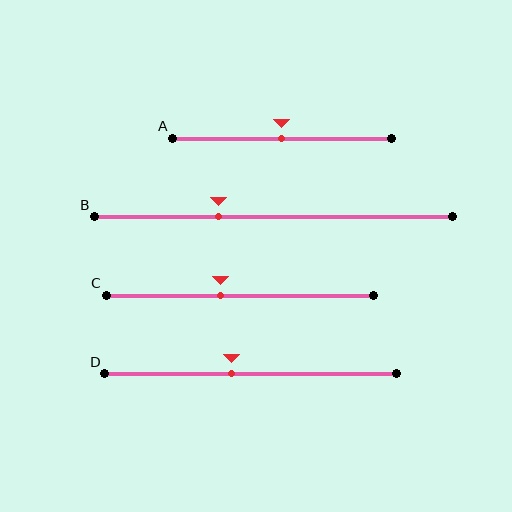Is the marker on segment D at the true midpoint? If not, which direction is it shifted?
No, the marker on segment D is shifted to the left by about 6% of the segment length.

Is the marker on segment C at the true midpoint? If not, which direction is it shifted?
No, the marker on segment C is shifted to the left by about 7% of the segment length.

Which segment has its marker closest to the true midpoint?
Segment A has its marker closest to the true midpoint.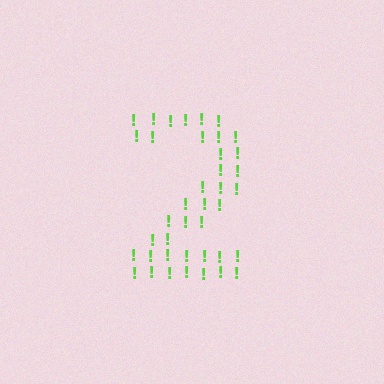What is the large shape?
The large shape is the digit 2.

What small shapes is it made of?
It is made of small exclamation marks.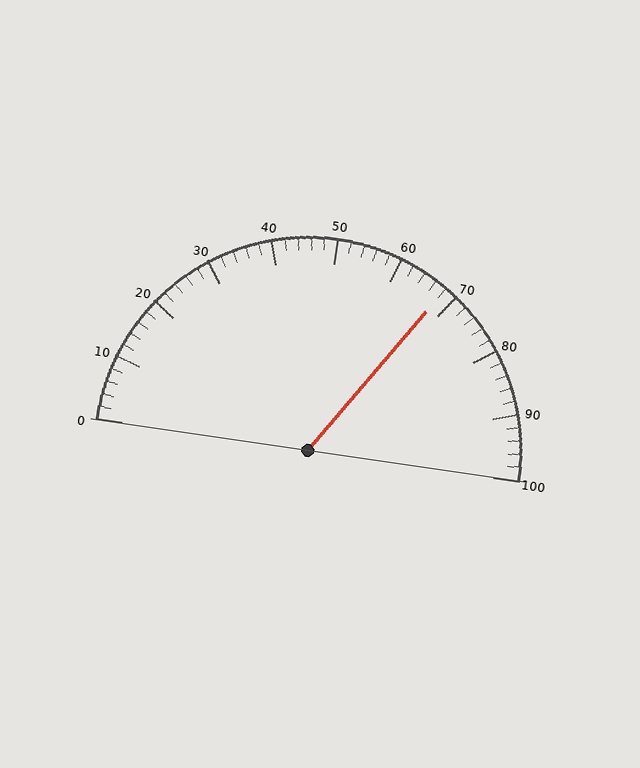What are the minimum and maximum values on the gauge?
The gauge ranges from 0 to 100.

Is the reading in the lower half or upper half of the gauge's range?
The reading is in the upper half of the range (0 to 100).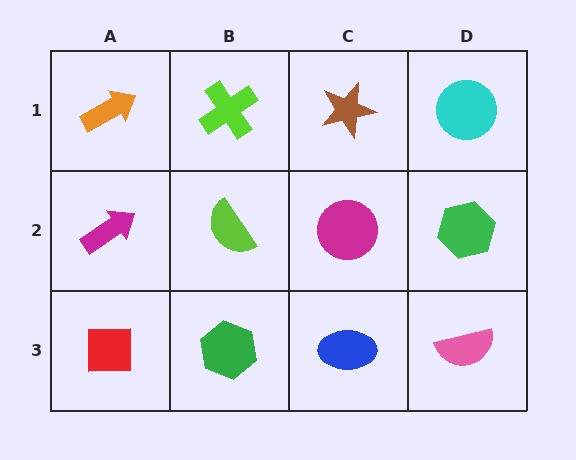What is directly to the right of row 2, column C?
A green hexagon.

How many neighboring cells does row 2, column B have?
4.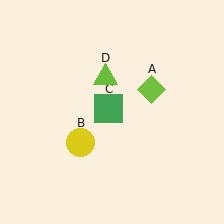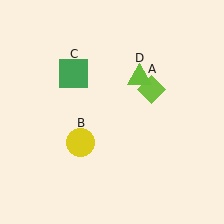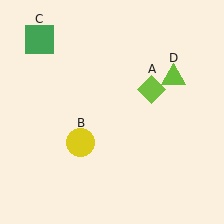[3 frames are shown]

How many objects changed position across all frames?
2 objects changed position: green square (object C), lime triangle (object D).